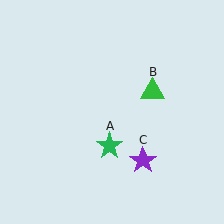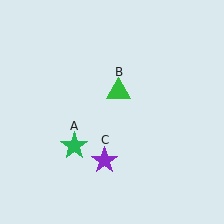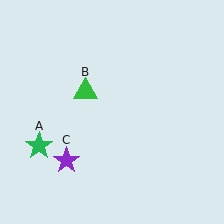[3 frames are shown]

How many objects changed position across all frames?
3 objects changed position: green star (object A), green triangle (object B), purple star (object C).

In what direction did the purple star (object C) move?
The purple star (object C) moved left.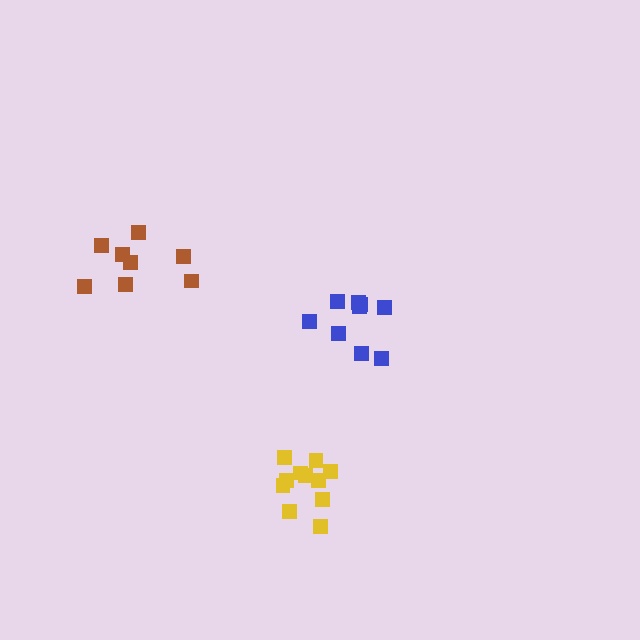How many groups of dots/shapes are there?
There are 3 groups.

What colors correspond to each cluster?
The clusters are colored: brown, blue, yellow.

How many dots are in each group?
Group 1: 8 dots, Group 2: 9 dots, Group 3: 11 dots (28 total).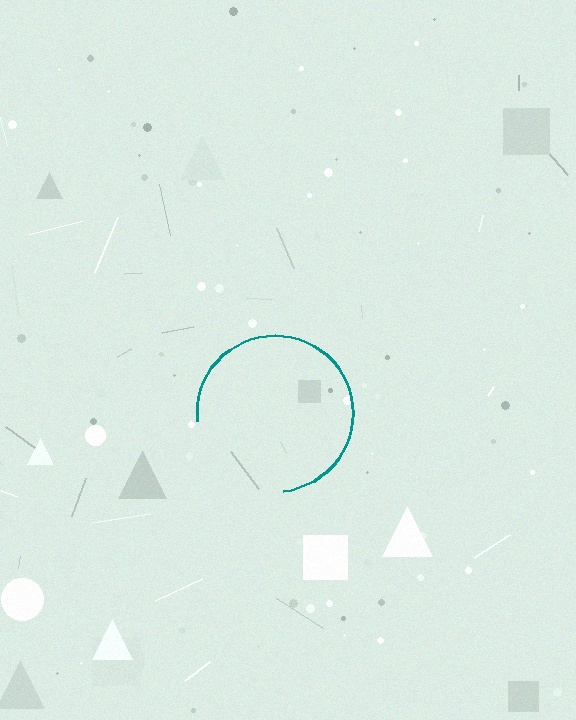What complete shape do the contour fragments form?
The contour fragments form a circle.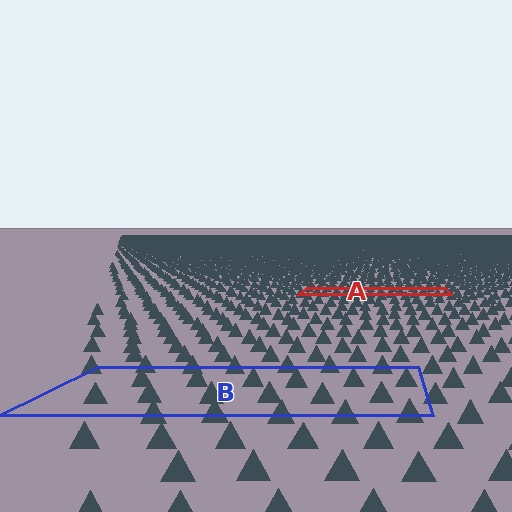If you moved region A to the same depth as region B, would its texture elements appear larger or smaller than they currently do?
They would appear larger. At a closer depth, the same texture elements are projected at a bigger on-screen size.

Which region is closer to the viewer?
Region B is closer. The texture elements there are larger and more spread out.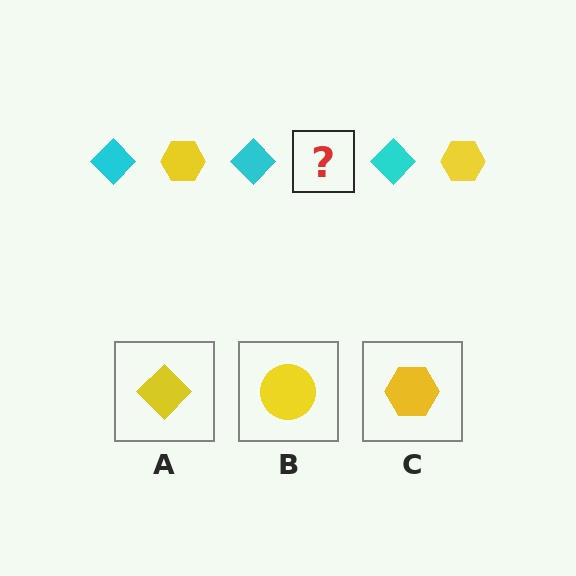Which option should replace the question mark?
Option C.